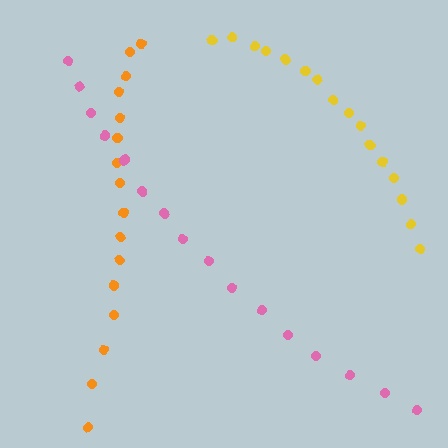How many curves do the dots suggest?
There are 3 distinct paths.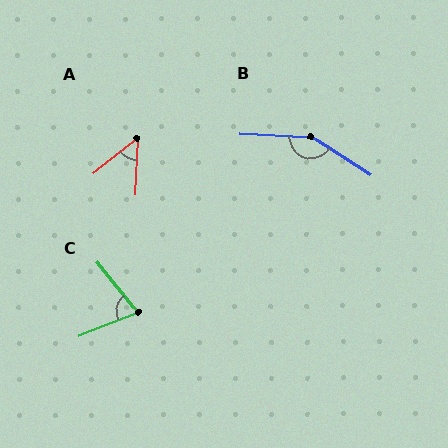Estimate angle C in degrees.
Approximately 73 degrees.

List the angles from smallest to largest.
A (48°), C (73°), B (150°).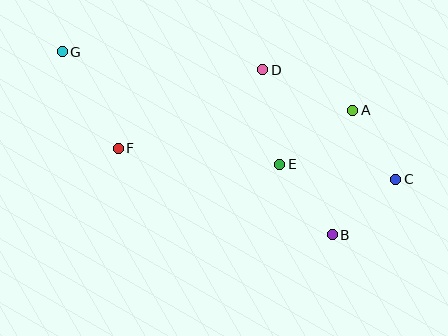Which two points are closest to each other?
Points A and C are closest to each other.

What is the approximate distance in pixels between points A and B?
The distance between A and B is approximately 126 pixels.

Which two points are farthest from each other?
Points C and G are farthest from each other.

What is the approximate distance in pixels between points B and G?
The distance between B and G is approximately 326 pixels.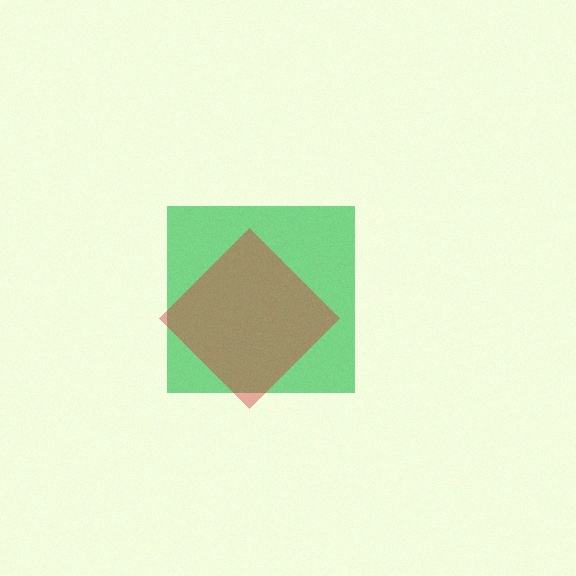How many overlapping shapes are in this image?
There are 2 overlapping shapes in the image.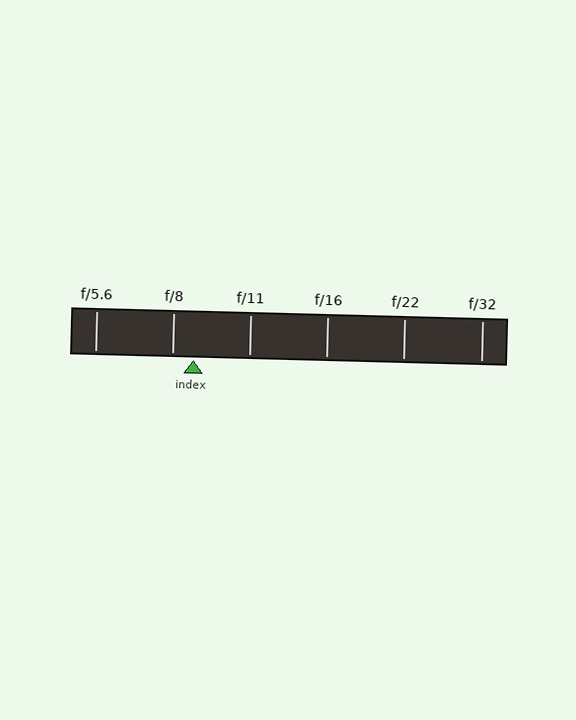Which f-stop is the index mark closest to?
The index mark is closest to f/8.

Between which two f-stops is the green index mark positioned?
The index mark is between f/8 and f/11.